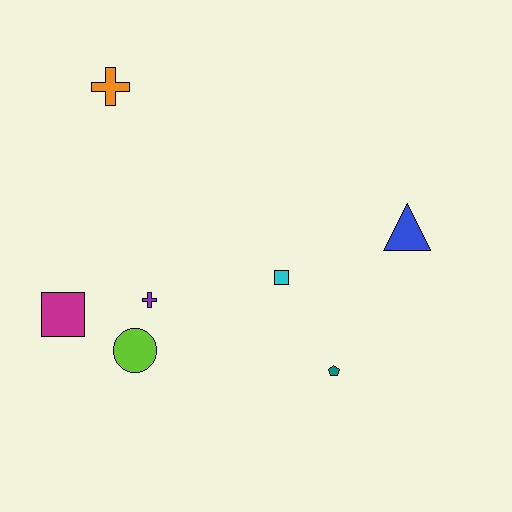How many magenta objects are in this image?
There is 1 magenta object.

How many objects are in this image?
There are 7 objects.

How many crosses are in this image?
There are 2 crosses.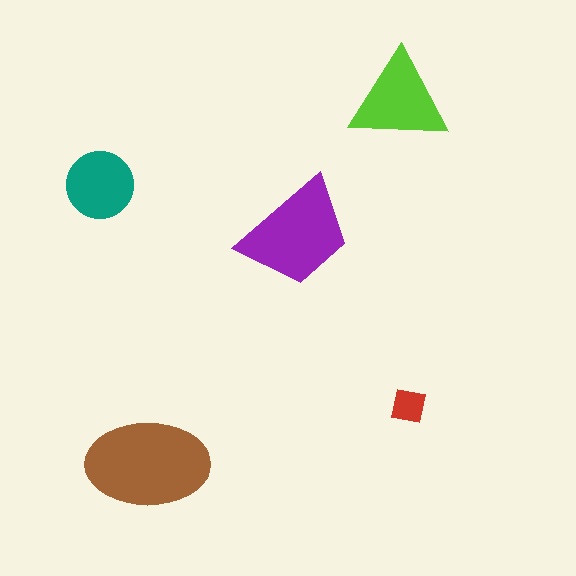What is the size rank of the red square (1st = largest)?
5th.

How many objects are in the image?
There are 5 objects in the image.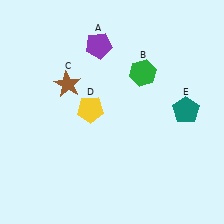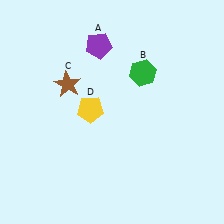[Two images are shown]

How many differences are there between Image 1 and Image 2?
There is 1 difference between the two images.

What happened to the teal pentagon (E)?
The teal pentagon (E) was removed in Image 2. It was in the top-right area of Image 1.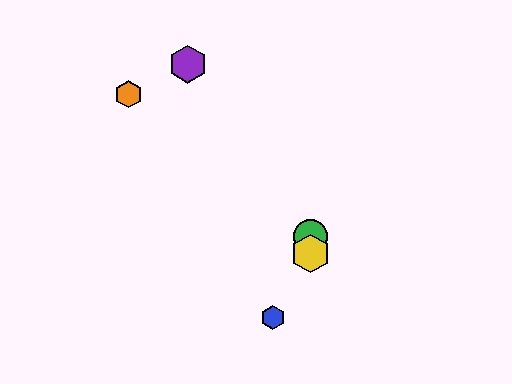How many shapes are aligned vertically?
3 shapes (the red hexagon, the green circle, the yellow hexagon) are aligned vertically.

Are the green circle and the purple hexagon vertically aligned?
No, the green circle is at x≈310 and the purple hexagon is at x≈188.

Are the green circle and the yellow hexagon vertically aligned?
Yes, both are at x≈310.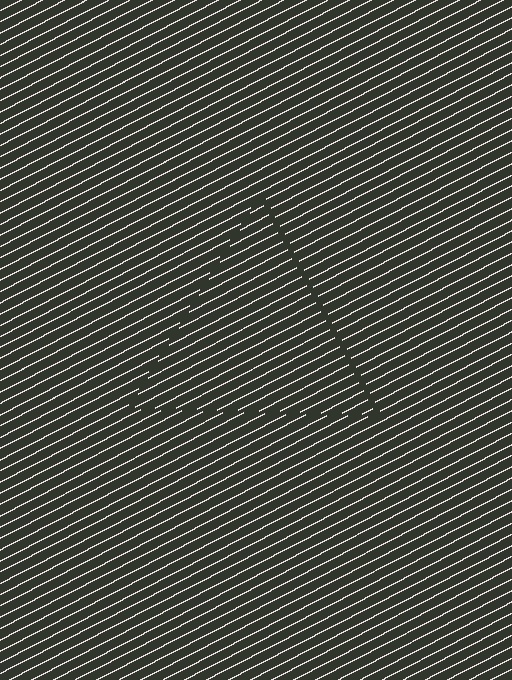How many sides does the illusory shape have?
3 sides — the line-ends trace a triangle.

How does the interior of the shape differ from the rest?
The interior of the shape contains the same grating, shifted by half a period — the contour is defined by the phase discontinuity where line-ends from the inner and outer gratings abut.